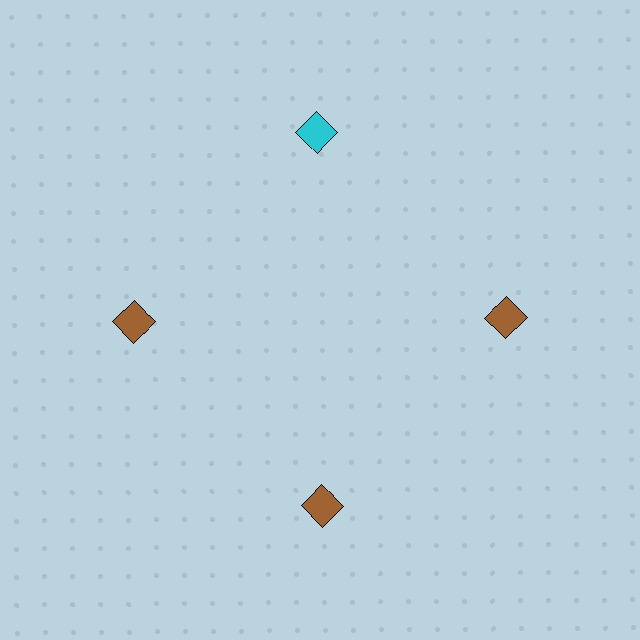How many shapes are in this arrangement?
There are 4 shapes arranged in a ring pattern.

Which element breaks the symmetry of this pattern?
The cyan diamond at roughly the 12 o'clock position breaks the symmetry. All other shapes are brown diamonds.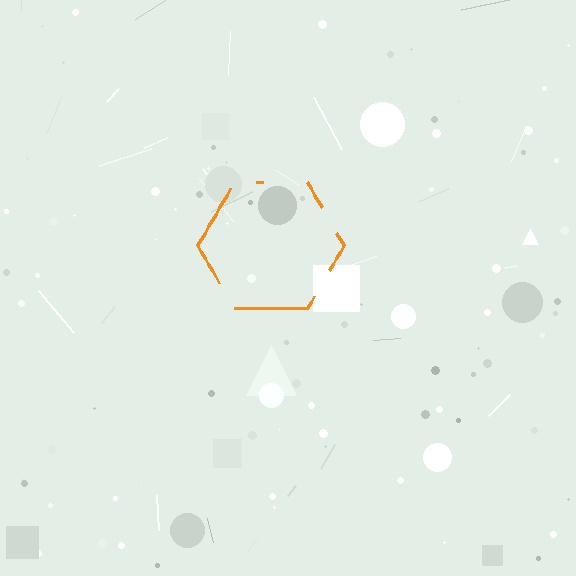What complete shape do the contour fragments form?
The contour fragments form a hexagon.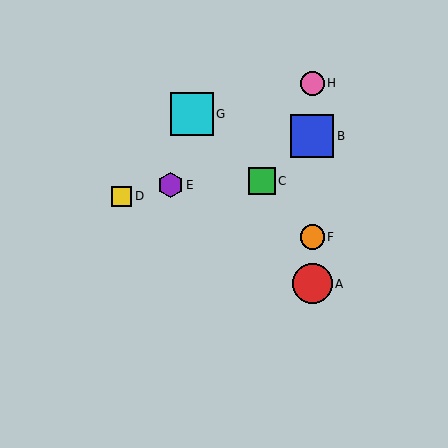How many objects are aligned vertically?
4 objects (A, B, F, H) are aligned vertically.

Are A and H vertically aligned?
Yes, both are at x≈312.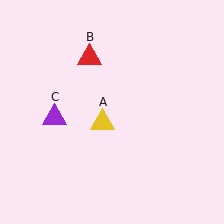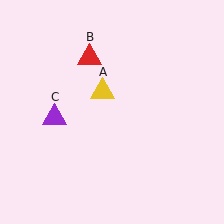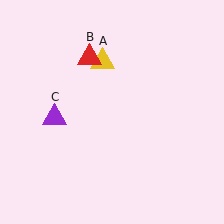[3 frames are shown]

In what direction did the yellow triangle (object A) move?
The yellow triangle (object A) moved up.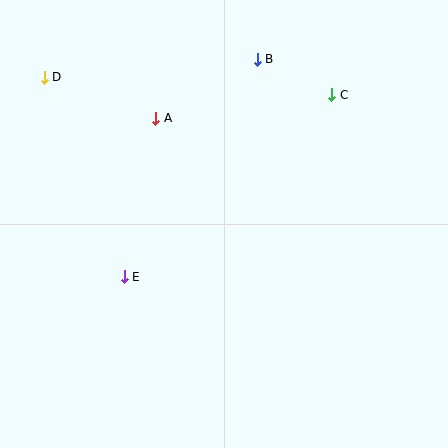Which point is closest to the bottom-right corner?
Point E is closest to the bottom-right corner.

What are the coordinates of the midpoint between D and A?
The midpoint between D and A is at (100, 98).